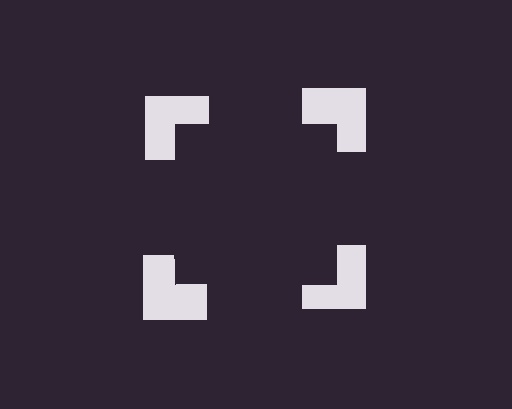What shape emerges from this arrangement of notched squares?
An illusory square — its edges are inferred from the aligned wedge cuts in the notched squares, not physically drawn.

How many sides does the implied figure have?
4 sides.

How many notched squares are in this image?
There are 4 — one at each vertex of the illusory square.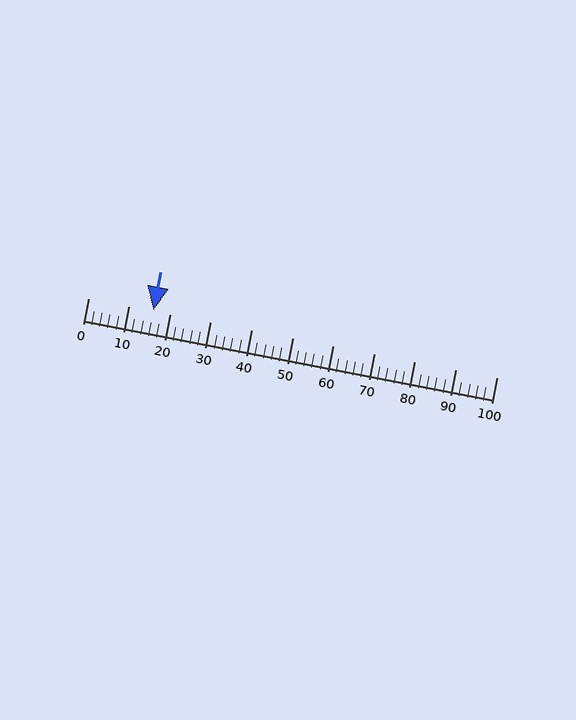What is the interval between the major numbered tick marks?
The major tick marks are spaced 10 units apart.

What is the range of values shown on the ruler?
The ruler shows values from 0 to 100.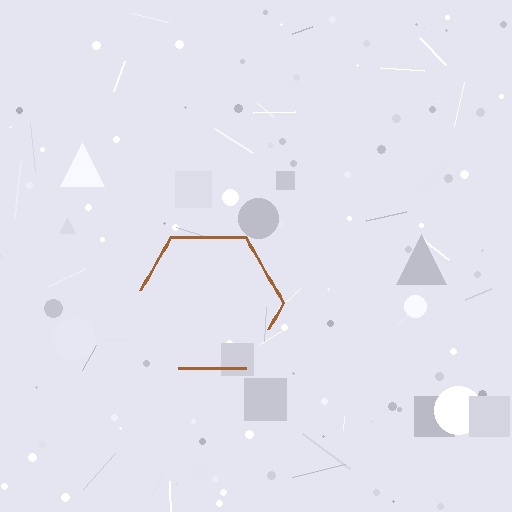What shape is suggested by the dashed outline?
The dashed outline suggests a hexagon.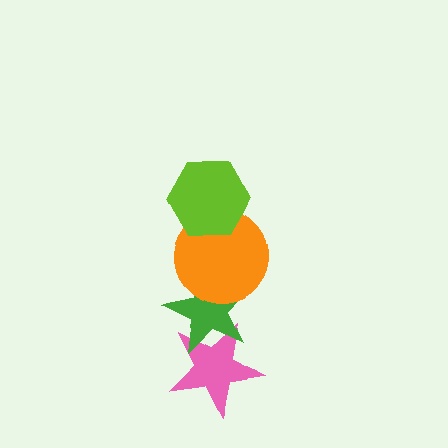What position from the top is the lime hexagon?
The lime hexagon is 1st from the top.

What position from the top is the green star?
The green star is 3rd from the top.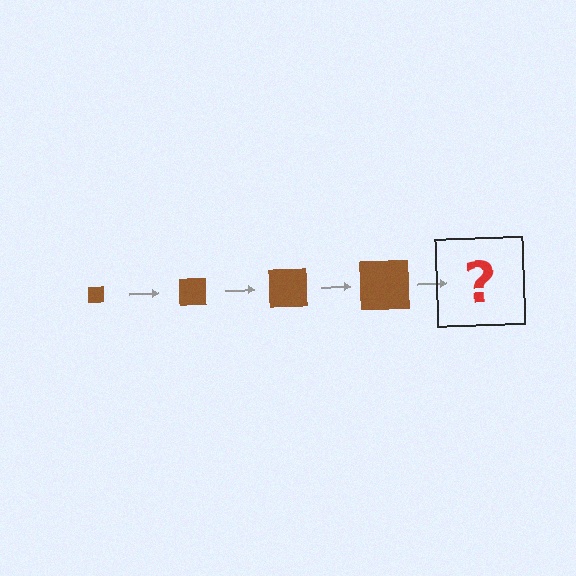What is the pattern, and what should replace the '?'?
The pattern is that the square gets progressively larger each step. The '?' should be a brown square, larger than the previous one.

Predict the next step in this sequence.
The next step is a brown square, larger than the previous one.